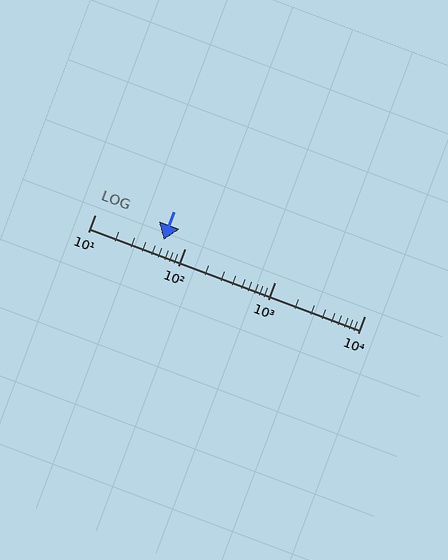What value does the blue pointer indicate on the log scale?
The pointer indicates approximately 58.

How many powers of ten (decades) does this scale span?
The scale spans 3 decades, from 10 to 10000.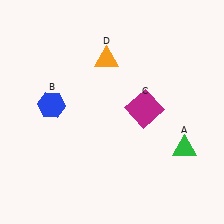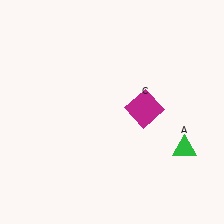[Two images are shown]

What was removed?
The orange triangle (D), the blue hexagon (B) were removed in Image 2.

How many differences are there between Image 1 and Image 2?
There are 2 differences between the two images.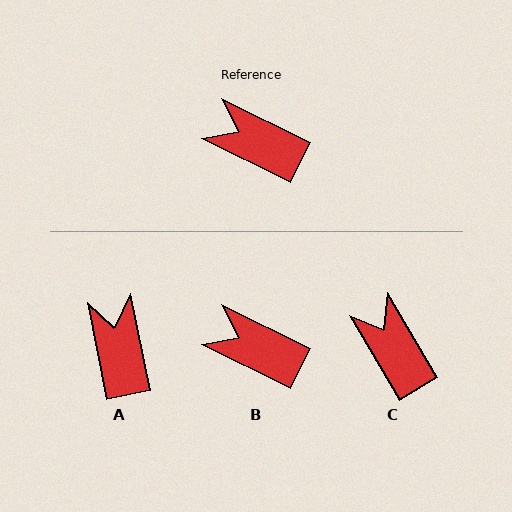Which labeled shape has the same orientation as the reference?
B.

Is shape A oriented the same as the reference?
No, it is off by about 52 degrees.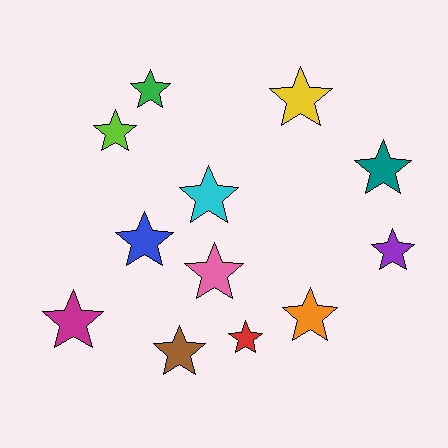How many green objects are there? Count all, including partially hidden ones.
There is 1 green object.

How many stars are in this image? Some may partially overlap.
There are 12 stars.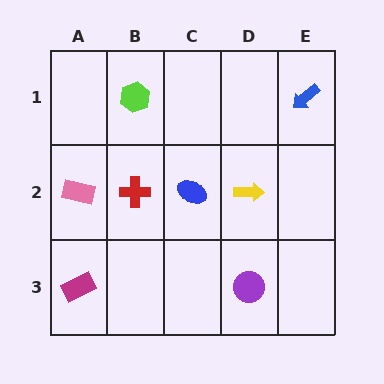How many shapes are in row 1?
2 shapes.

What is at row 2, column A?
A pink rectangle.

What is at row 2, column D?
A yellow arrow.